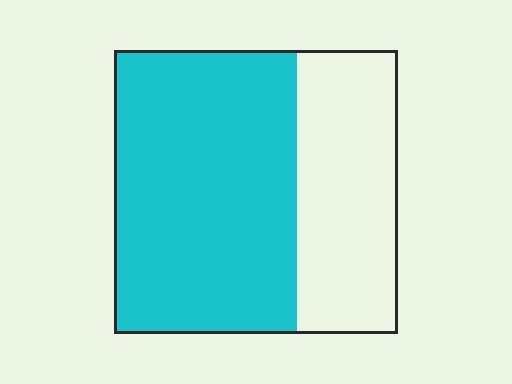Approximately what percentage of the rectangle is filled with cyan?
Approximately 65%.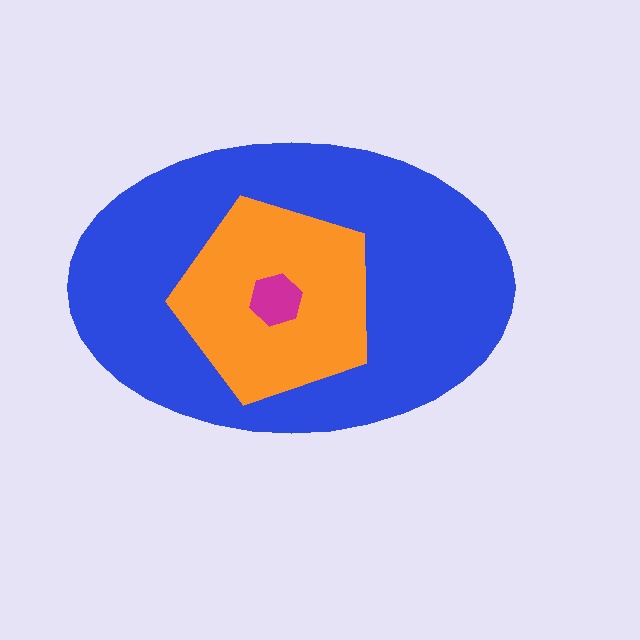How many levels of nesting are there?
3.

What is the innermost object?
The magenta hexagon.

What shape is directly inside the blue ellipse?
The orange pentagon.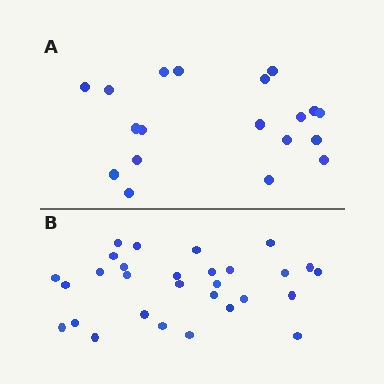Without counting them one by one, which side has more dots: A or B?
Region B (the bottom region) has more dots.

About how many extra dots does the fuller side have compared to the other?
Region B has roughly 10 or so more dots than region A.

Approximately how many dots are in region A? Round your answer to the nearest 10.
About 20 dots. (The exact count is 19, which rounds to 20.)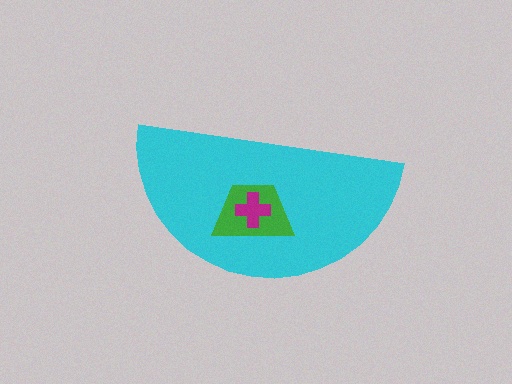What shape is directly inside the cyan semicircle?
The green trapezoid.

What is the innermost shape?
The magenta cross.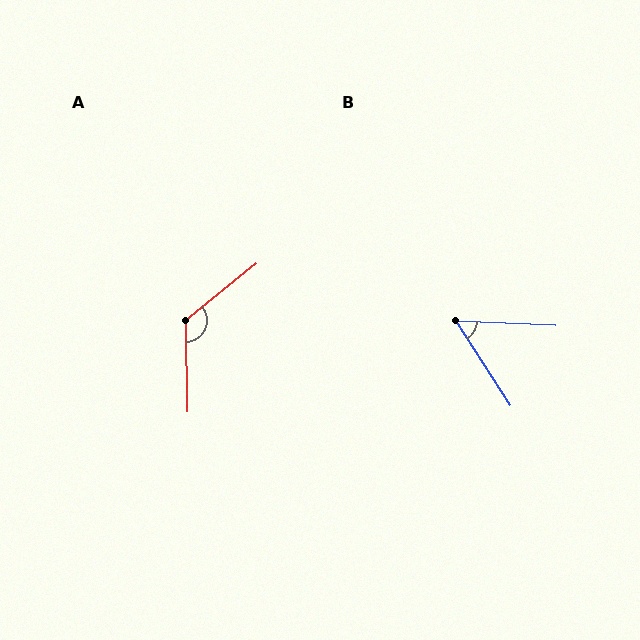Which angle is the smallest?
B, at approximately 55 degrees.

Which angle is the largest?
A, at approximately 128 degrees.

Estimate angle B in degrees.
Approximately 55 degrees.